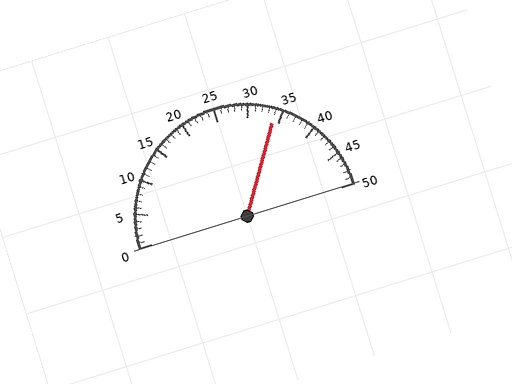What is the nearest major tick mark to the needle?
The nearest major tick mark is 35.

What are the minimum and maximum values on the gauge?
The gauge ranges from 0 to 50.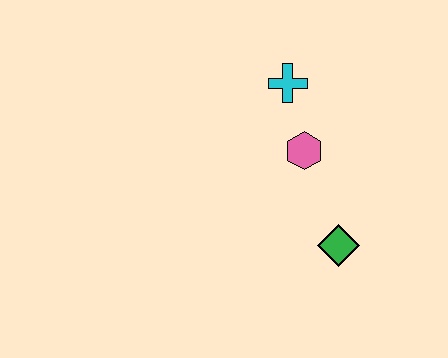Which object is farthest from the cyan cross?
The green diamond is farthest from the cyan cross.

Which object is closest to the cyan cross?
The pink hexagon is closest to the cyan cross.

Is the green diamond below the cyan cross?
Yes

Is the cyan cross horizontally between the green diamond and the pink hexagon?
No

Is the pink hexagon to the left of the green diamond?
Yes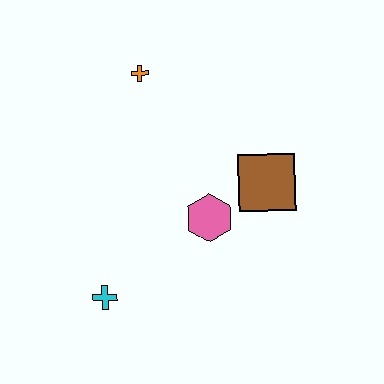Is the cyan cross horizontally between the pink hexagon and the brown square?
No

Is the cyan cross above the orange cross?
No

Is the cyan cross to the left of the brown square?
Yes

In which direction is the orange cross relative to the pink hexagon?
The orange cross is above the pink hexagon.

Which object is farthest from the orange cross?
The cyan cross is farthest from the orange cross.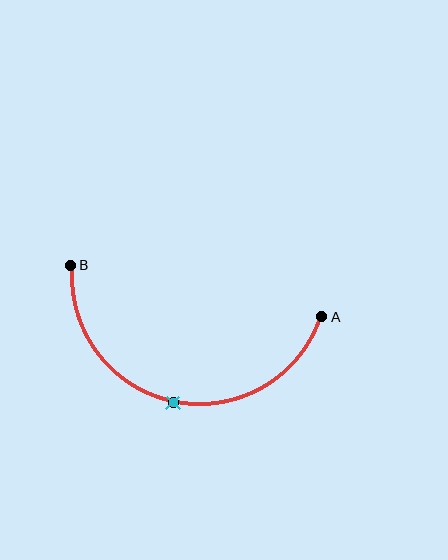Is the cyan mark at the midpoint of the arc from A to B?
Yes. The cyan mark lies on the arc at equal arc-length from both A and B — it is the arc midpoint.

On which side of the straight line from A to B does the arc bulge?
The arc bulges below the straight line connecting A and B.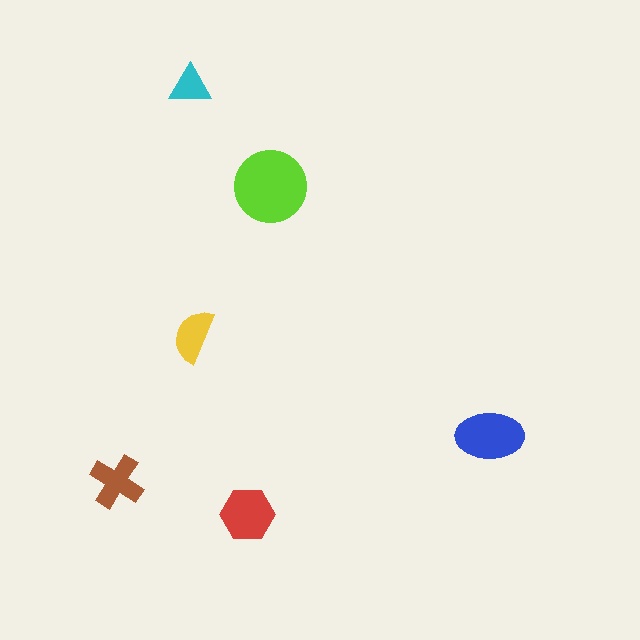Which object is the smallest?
The cyan triangle.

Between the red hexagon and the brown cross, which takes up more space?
The red hexagon.